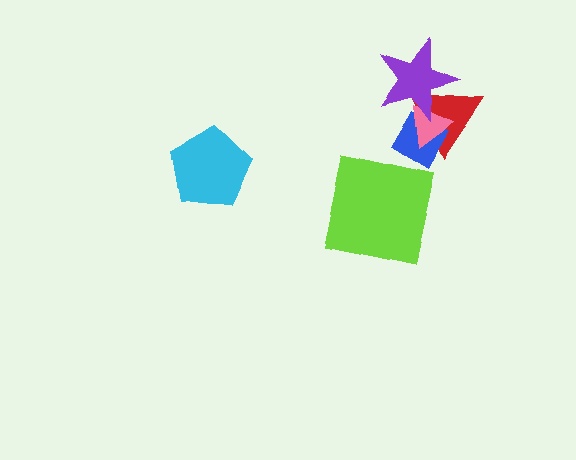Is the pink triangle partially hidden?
Yes, it is partially covered by another shape.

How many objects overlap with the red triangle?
3 objects overlap with the red triangle.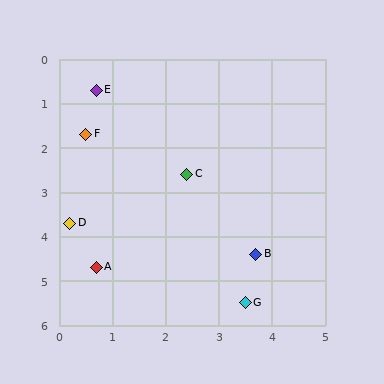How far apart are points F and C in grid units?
Points F and C are about 2.1 grid units apart.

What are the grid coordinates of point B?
Point B is at approximately (3.7, 4.4).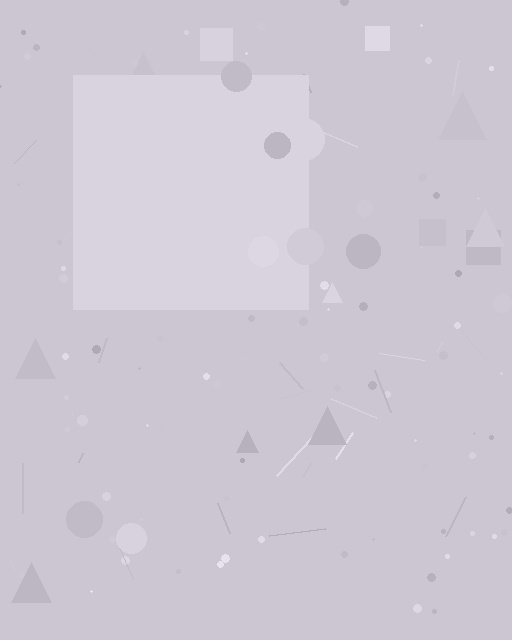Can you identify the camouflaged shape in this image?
The camouflaged shape is a square.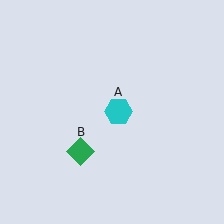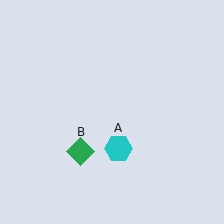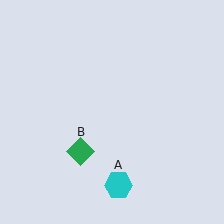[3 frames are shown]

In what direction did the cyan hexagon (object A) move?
The cyan hexagon (object A) moved down.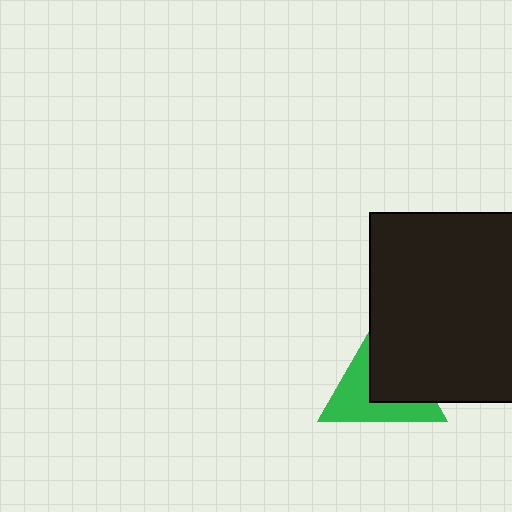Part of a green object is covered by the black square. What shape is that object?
It is a triangle.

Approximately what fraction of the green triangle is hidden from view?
Roughly 50% of the green triangle is hidden behind the black square.